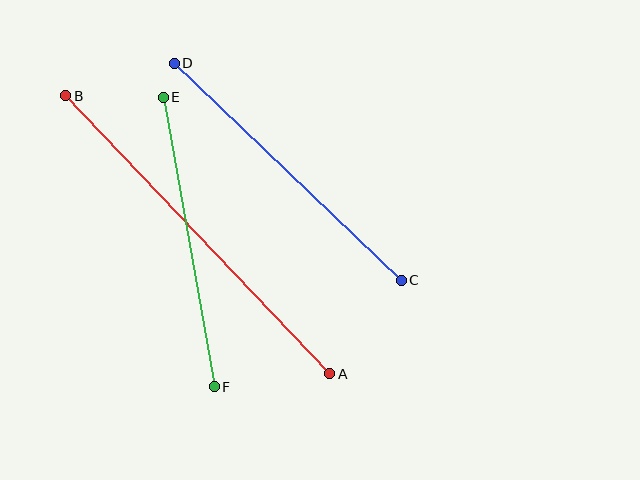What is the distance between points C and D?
The distance is approximately 314 pixels.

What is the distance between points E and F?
The distance is approximately 294 pixels.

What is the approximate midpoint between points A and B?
The midpoint is at approximately (198, 235) pixels.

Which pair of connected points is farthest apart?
Points A and B are farthest apart.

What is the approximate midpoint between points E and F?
The midpoint is at approximately (189, 242) pixels.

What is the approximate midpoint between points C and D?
The midpoint is at approximately (288, 172) pixels.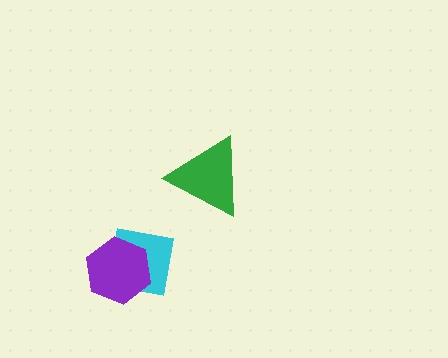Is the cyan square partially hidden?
Yes, it is partially covered by another shape.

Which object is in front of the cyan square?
The purple hexagon is in front of the cyan square.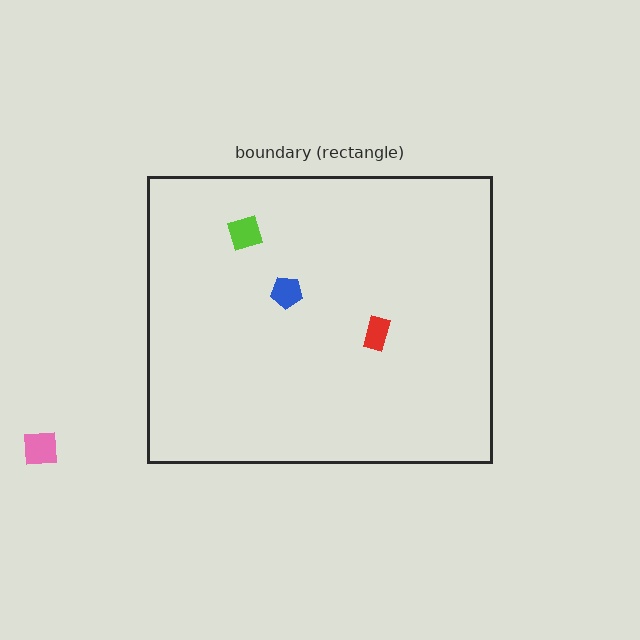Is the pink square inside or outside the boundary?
Outside.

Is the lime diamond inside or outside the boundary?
Inside.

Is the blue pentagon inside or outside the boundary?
Inside.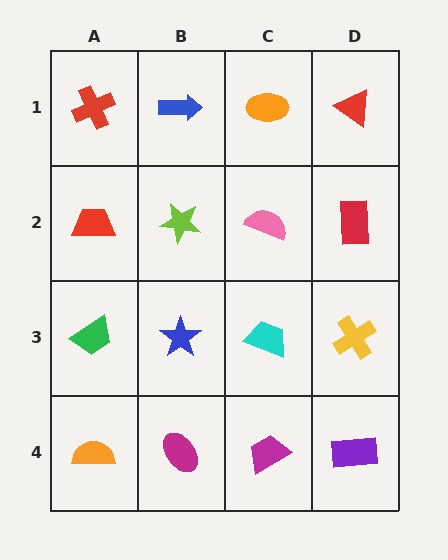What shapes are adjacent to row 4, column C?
A cyan trapezoid (row 3, column C), a magenta ellipse (row 4, column B), a purple rectangle (row 4, column D).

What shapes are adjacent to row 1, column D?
A red rectangle (row 2, column D), an orange ellipse (row 1, column C).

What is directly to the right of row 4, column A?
A magenta ellipse.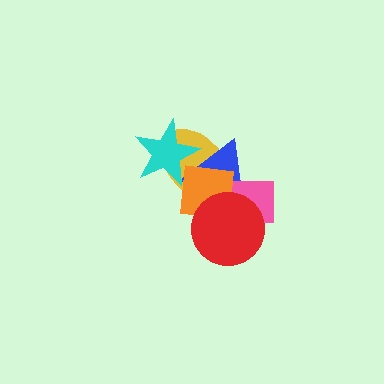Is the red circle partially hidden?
No, no other shape covers it.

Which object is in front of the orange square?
The red circle is in front of the orange square.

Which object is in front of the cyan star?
The orange square is in front of the cyan star.